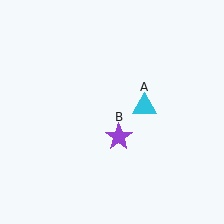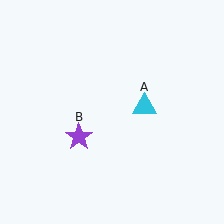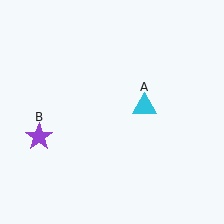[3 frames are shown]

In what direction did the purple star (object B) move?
The purple star (object B) moved left.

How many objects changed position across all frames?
1 object changed position: purple star (object B).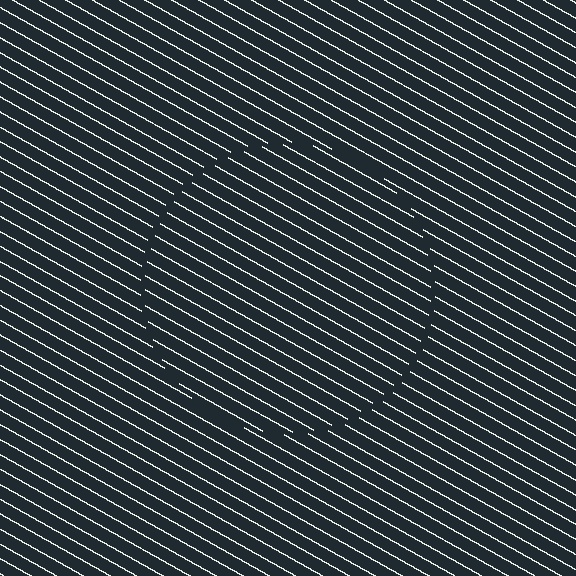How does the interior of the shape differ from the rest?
The interior of the shape contains the same grating, shifted by half a period — the contour is defined by the phase discontinuity where line-ends from the inner and outer gratings abut.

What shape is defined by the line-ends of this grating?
An illusory circle. The interior of the shape contains the same grating, shifted by half a period — the contour is defined by the phase discontinuity where line-ends from the inner and outer gratings abut.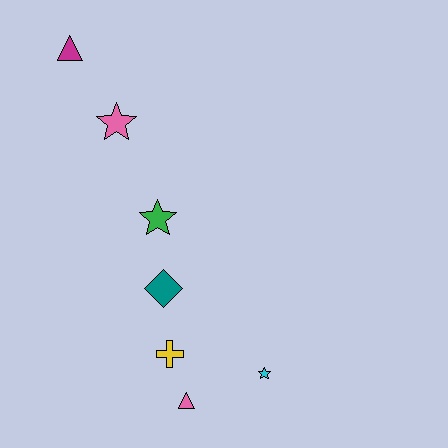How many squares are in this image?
There are no squares.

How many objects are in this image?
There are 7 objects.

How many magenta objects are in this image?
There is 1 magenta object.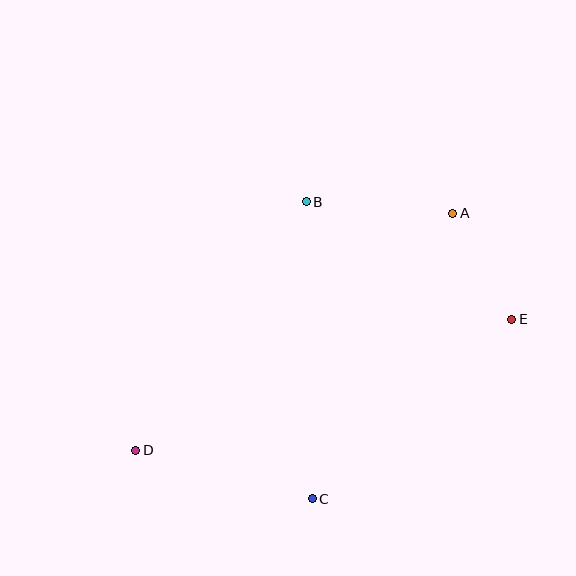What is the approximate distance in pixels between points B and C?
The distance between B and C is approximately 297 pixels.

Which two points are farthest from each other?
Points D and E are farthest from each other.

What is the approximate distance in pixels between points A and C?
The distance between A and C is approximately 318 pixels.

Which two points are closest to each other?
Points A and E are closest to each other.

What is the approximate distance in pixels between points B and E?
The distance between B and E is approximately 237 pixels.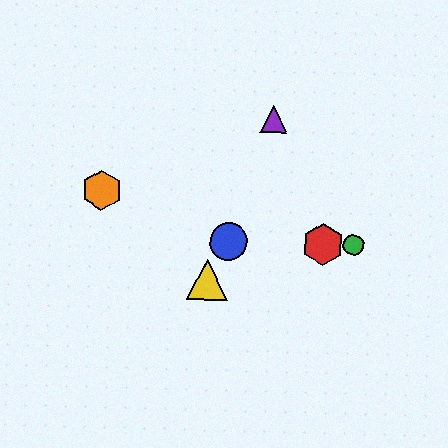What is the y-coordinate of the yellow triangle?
The yellow triangle is at y≈280.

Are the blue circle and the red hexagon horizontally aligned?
Yes, both are at y≈242.